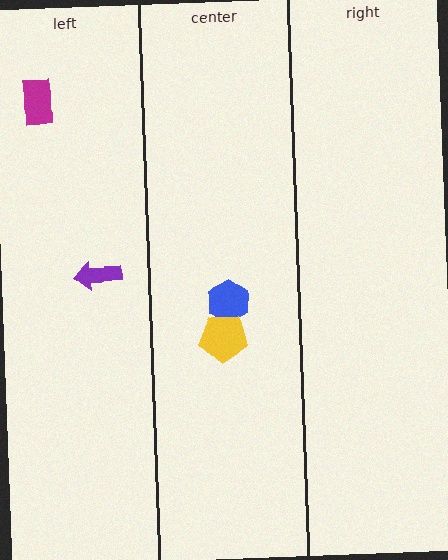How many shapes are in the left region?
2.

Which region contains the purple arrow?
The left region.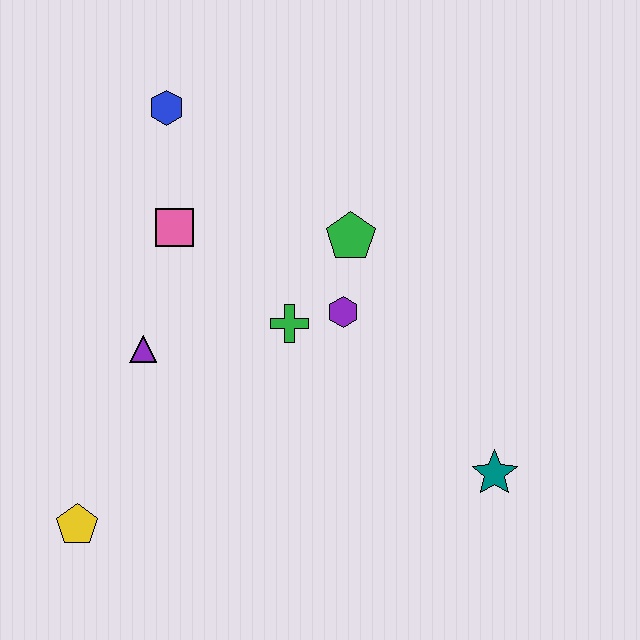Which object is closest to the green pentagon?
The purple hexagon is closest to the green pentagon.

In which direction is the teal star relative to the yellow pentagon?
The teal star is to the right of the yellow pentagon.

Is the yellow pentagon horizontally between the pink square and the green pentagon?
No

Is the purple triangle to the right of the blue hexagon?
No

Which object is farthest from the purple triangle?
The teal star is farthest from the purple triangle.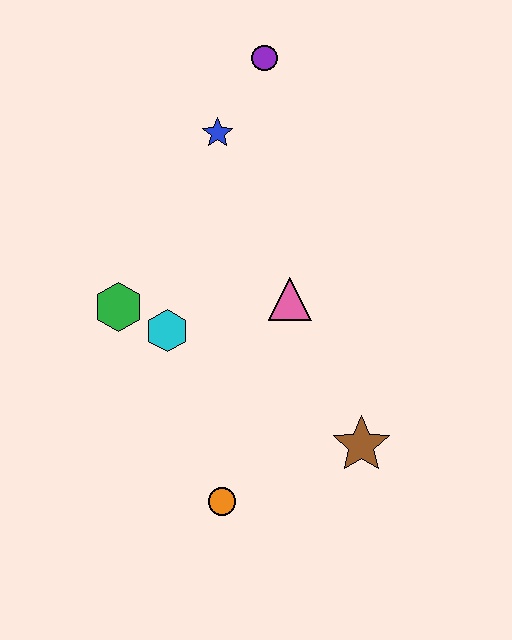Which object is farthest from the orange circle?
The purple circle is farthest from the orange circle.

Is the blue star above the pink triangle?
Yes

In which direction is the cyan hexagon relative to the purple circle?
The cyan hexagon is below the purple circle.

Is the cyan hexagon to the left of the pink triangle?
Yes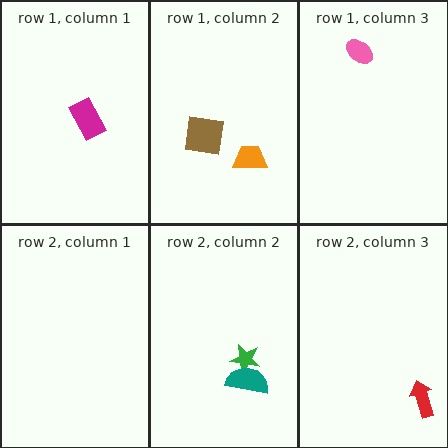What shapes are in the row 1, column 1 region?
The magenta rectangle.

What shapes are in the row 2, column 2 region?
The green star, the teal semicircle.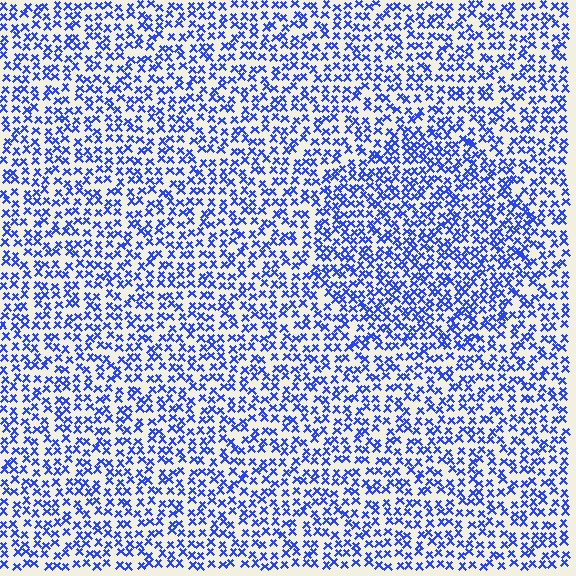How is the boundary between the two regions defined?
The boundary is defined by a change in element density (approximately 1.4x ratio). All elements are the same color, size, and shape.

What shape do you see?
I see a circle.